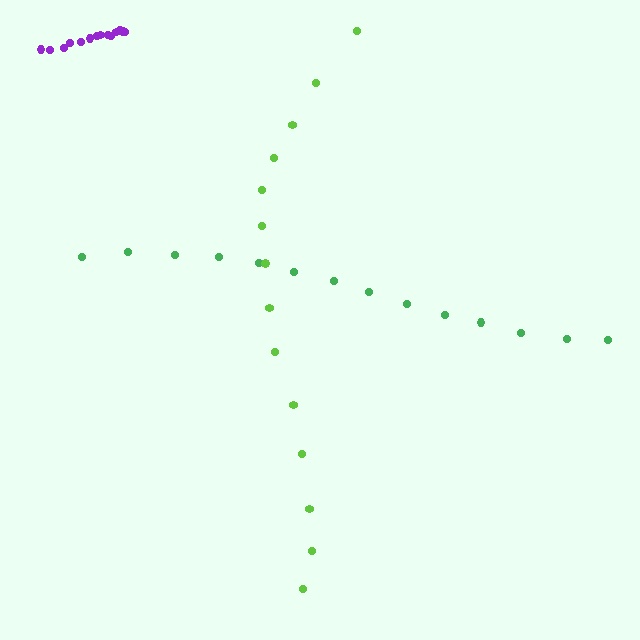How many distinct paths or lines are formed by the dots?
There are 3 distinct paths.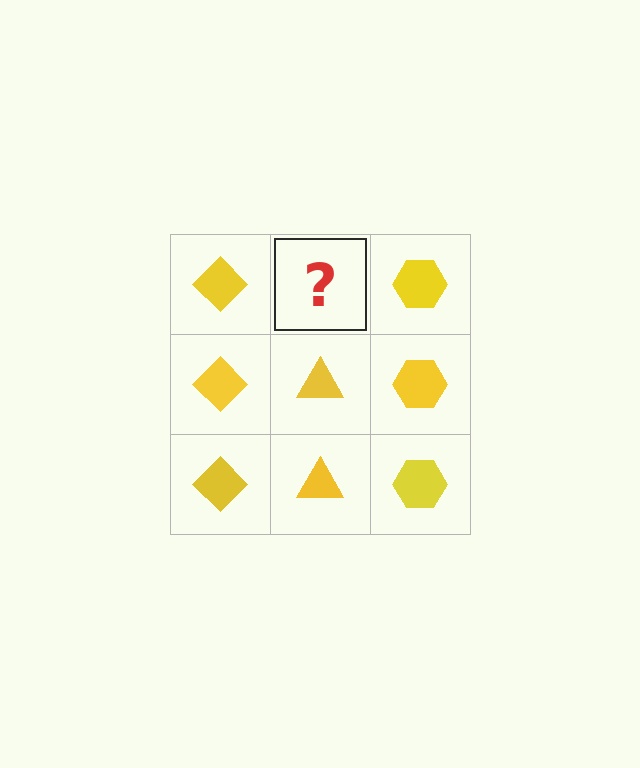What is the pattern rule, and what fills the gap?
The rule is that each column has a consistent shape. The gap should be filled with a yellow triangle.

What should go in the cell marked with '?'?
The missing cell should contain a yellow triangle.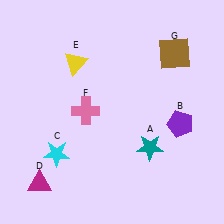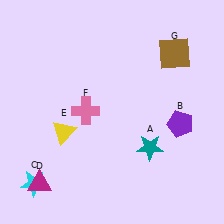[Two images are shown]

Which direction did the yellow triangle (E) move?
The yellow triangle (E) moved down.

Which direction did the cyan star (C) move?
The cyan star (C) moved down.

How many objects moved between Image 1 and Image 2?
2 objects moved between the two images.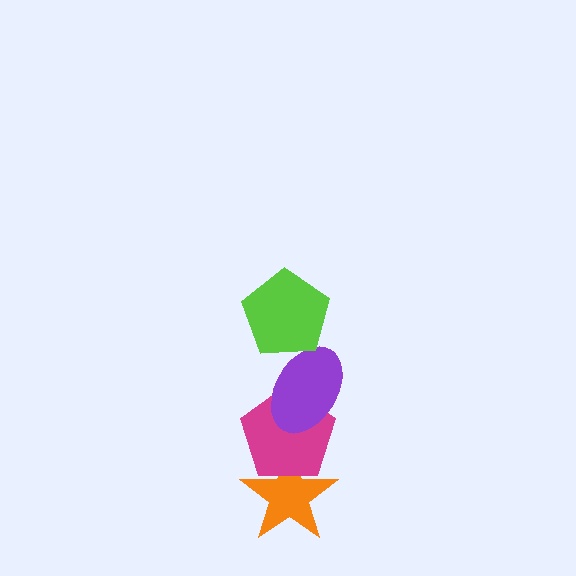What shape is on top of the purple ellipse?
The lime pentagon is on top of the purple ellipse.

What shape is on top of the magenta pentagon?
The purple ellipse is on top of the magenta pentagon.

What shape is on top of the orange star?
The magenta pentagon is on top of the orange star.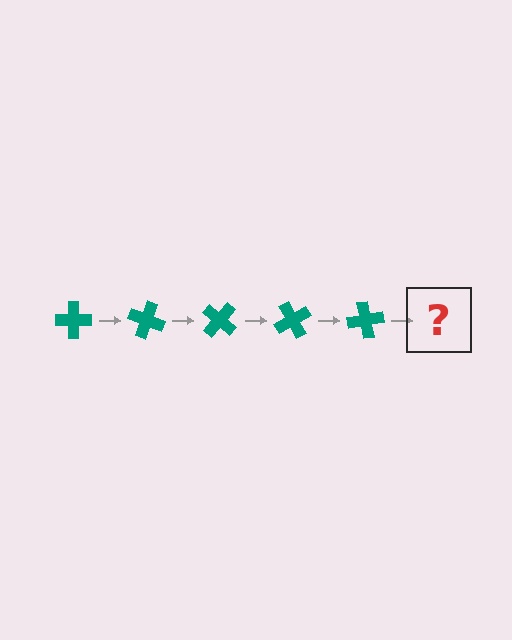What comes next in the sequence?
The next element should be a teal cross rotated 100 degrees.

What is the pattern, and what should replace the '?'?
The pattern is that the cross rotates 20 degrees each step. The '?' should be a teal cross rotated 100 degrees.